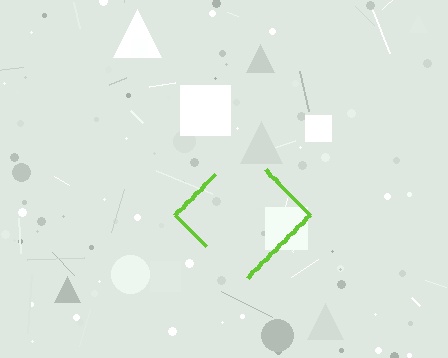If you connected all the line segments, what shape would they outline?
They would outline a diamond.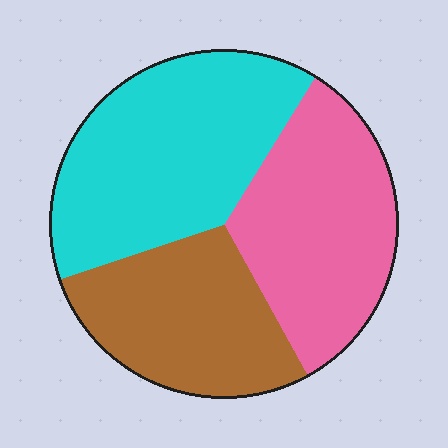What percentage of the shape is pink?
Pink covers roughly 35% of the shape.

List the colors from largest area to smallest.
From largest to smallest: cyan, pink, brown.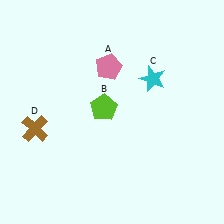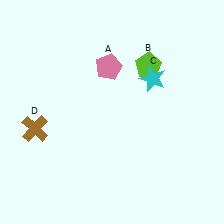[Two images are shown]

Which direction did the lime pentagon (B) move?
The lime pentagon (B) moved right.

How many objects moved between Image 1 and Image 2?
1 object moved between the two images.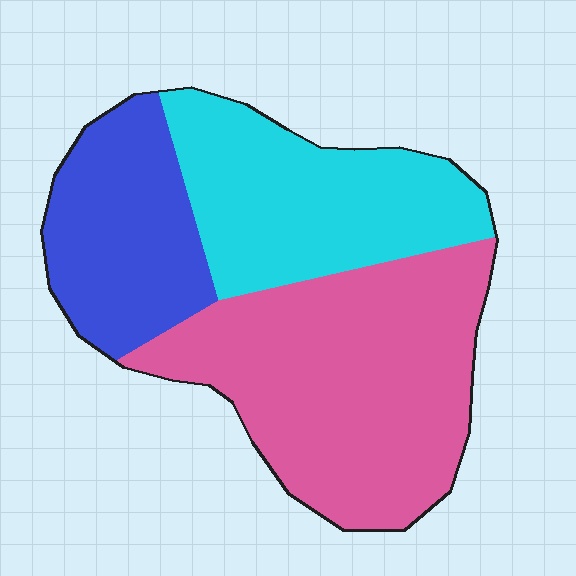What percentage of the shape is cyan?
Cyan takes up between a sixth and a third of the shape.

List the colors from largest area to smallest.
From largest to smallest: pink, cyan, blue.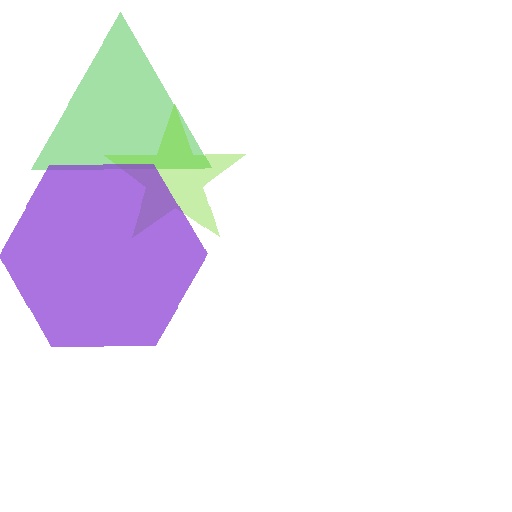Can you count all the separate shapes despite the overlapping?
Yes, there are 3 separate shapes.